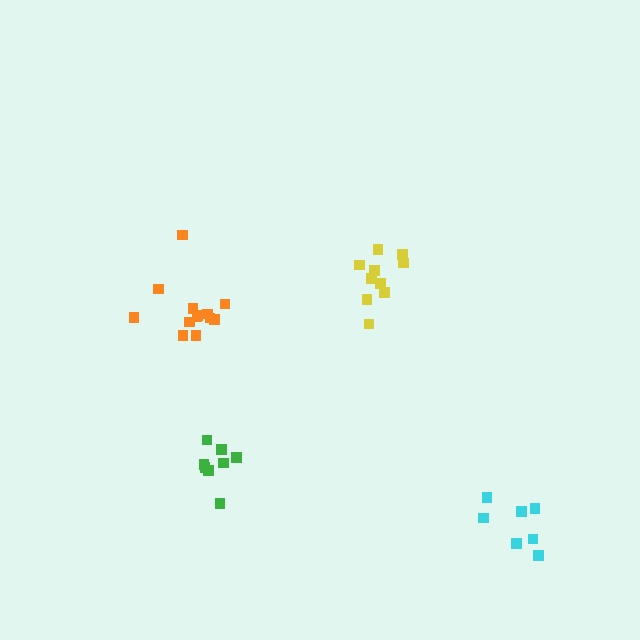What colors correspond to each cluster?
The clusters are colored: orange, cyan, yellow, green.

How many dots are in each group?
Group 1: 13 dots, Group 2: 7 dots, Group 3: 10 dots, Group 4: 8 dots (38 total).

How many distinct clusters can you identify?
There are 4 distinct clusters.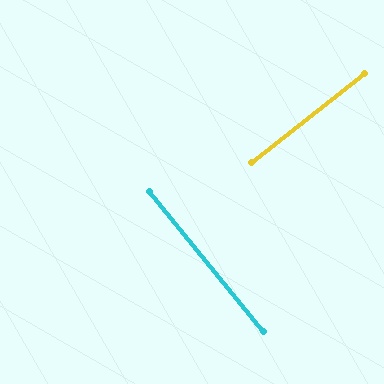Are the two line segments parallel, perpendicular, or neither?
Perpendicular — they meet at approximately 89°.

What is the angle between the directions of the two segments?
Approximately 89 degrees.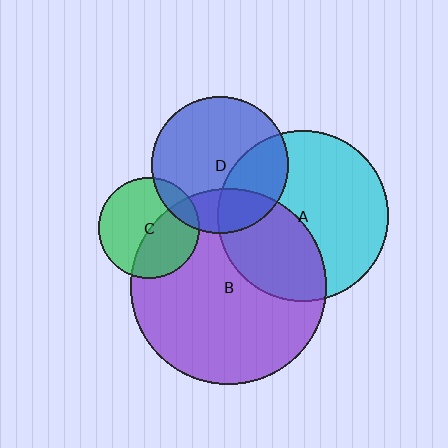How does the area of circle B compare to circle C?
Approximately 3.8 times.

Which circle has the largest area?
Circle B (purple).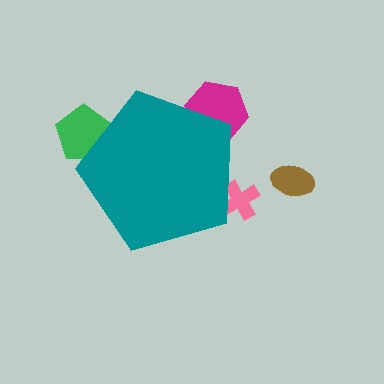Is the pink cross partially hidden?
Yes, the pink cross is partially hidden behind the teal pentagon.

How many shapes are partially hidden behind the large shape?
3 shapes are partially hidden.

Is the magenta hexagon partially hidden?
Yes, the magenta hexagon is partially hidden behind the teal pentagon.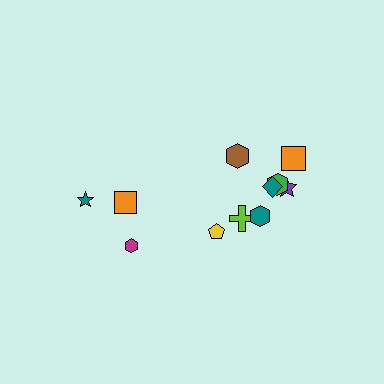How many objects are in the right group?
There are 8 objects.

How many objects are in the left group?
There are 3 objects.